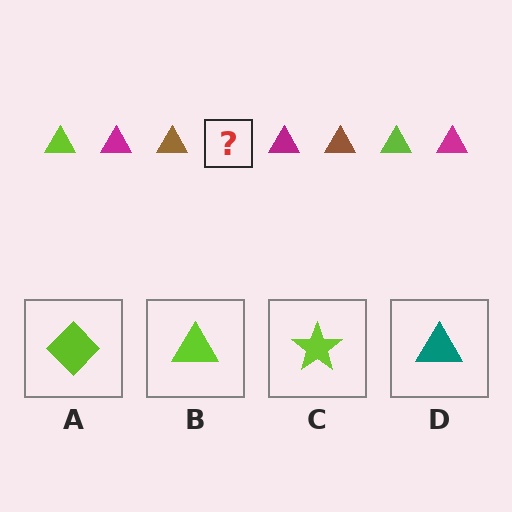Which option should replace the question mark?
Option B.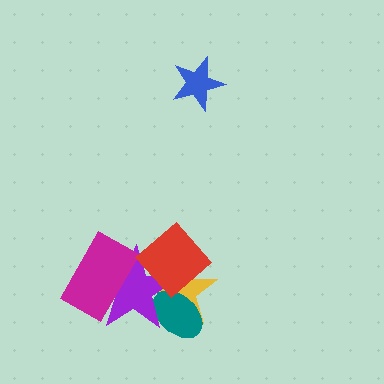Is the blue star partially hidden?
No, no other shape covers it.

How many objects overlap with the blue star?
0 objects overlap with the blue star.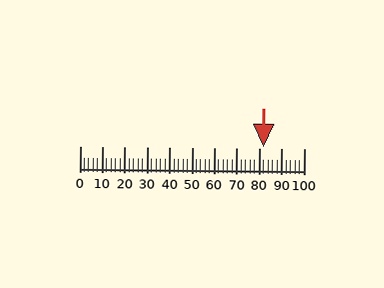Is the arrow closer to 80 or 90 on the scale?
The arrow is closer to 80.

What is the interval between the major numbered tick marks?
The major tick marks are spaced 10 units apart.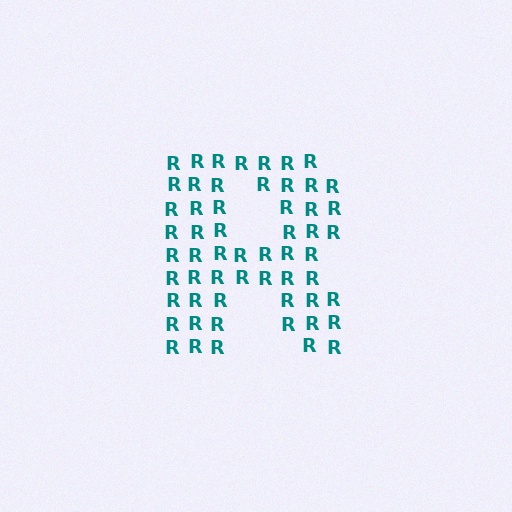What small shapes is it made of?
It is made of small letter R's.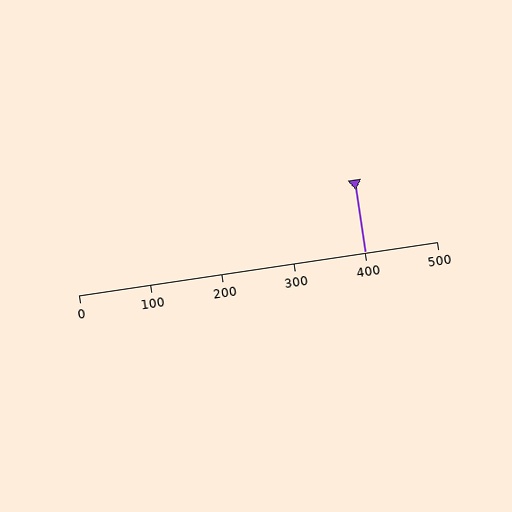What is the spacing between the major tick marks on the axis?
The major ticks are spaced 100 apart.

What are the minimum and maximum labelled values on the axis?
The axis runs from 0 to 500.